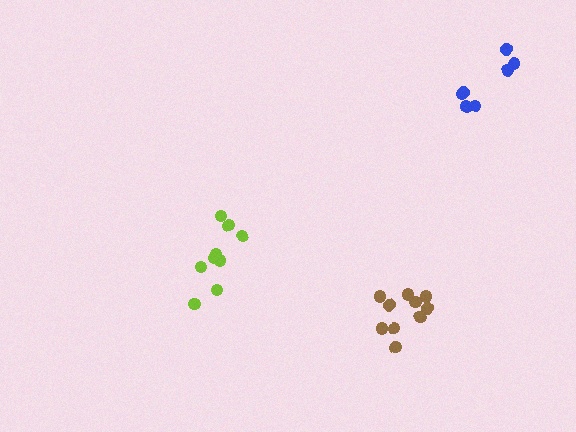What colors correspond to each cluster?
The clusters are colored: blue, brown, lime.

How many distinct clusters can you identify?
There are 3 distinct clusters.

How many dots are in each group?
Group 1: 7 dots, Group 2: 10 dots, Group 3: 9 dots (26 total).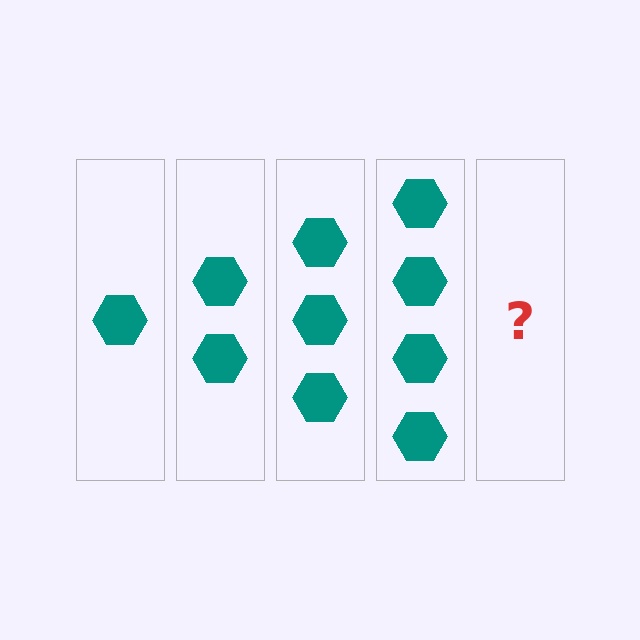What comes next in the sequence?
The next element should be 5 hexagons.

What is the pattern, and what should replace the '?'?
The pattern is that each step adds one more hexagon. The '?' should be 5 hexagons.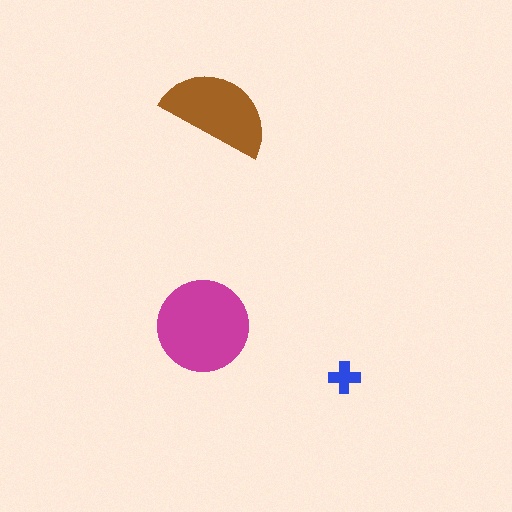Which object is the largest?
The magenta circle.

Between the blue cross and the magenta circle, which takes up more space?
The magenta circle.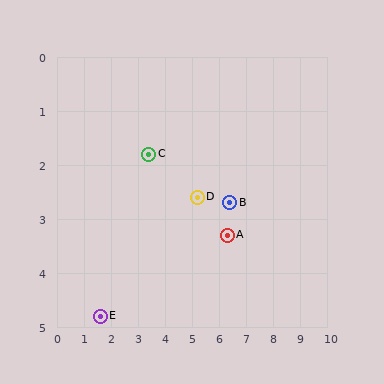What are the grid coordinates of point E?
Point E is at approximately (1.6, 4.8).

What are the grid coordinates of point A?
Point A is at approximately (6.3, 3.3).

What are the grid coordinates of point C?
Point C is at approximately (3.4, 1.8).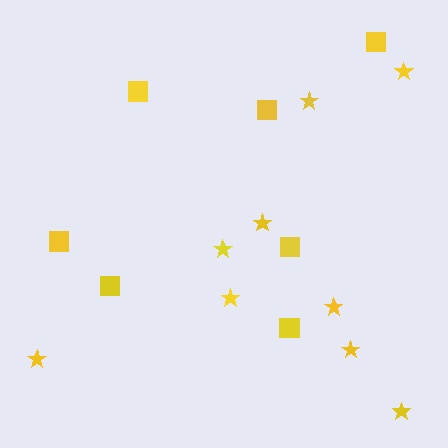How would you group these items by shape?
There are 2 groups: one group of stars (9) and one group of squares (7).